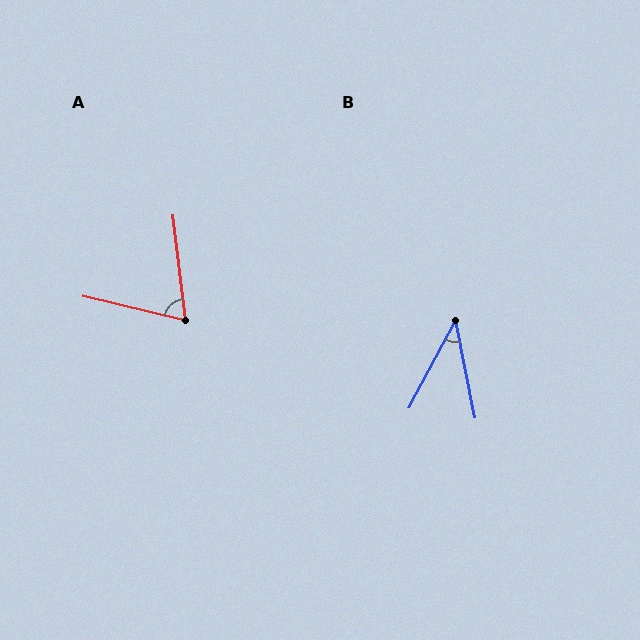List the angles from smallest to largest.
B (39°), A (70°).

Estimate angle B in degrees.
Approximately 39 degrees.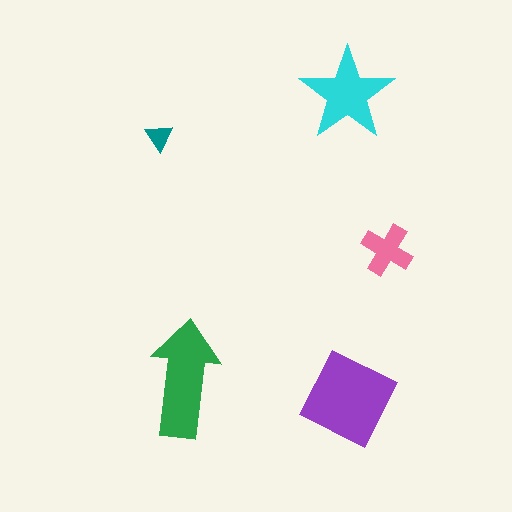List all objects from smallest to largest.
The teal triangle, the pink cross, the cyan star, the green arrow, the purple square.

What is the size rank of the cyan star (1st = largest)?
3rd.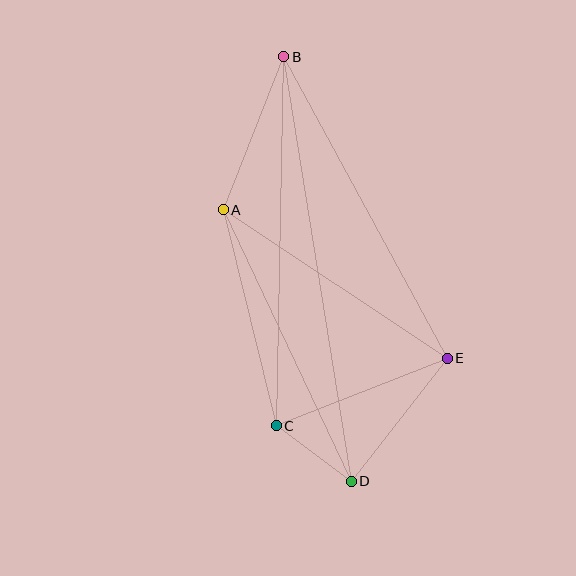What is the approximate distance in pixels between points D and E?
The distance between D and E is approximately 156 pixels.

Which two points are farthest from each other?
Points B and D are farthest from each other.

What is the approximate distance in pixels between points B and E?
The distance between B and E is approximately 343 pixels.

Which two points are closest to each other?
Points C and D are closest to each other.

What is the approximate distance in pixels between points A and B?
The distance between A and B is approximately 164 pixels.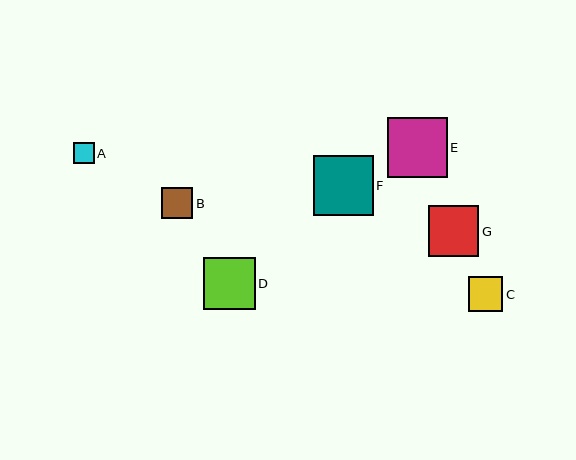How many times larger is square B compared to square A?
Square B is approximately 1.5 times the size of square A.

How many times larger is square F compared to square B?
Square F is approximately 1.9 times the size of square B.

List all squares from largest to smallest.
From largest to smallest: E, F, D, G, C, B, A.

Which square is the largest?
Square E is the largest with a size of approximately 60 pixels.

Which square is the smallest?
Square A is the smallest with a size of approximately 21 pixels.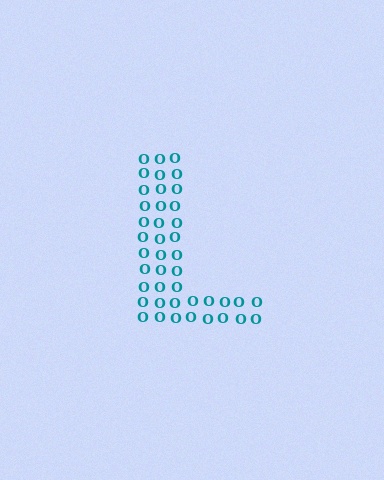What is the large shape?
The large shape is the letter L.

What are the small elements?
The small elements are letter O's.